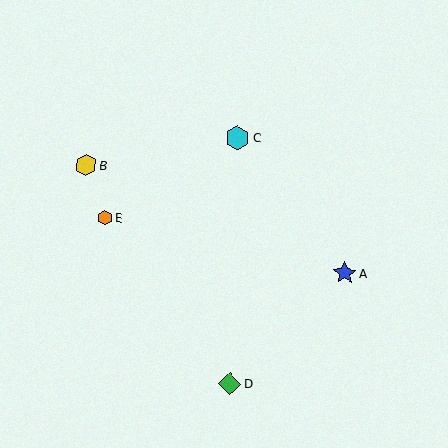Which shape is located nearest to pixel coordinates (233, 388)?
The green diamond (labeled D) at (230, 384) is nearest to that location.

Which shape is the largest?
The cyan hexagon (labeled C) is the largest.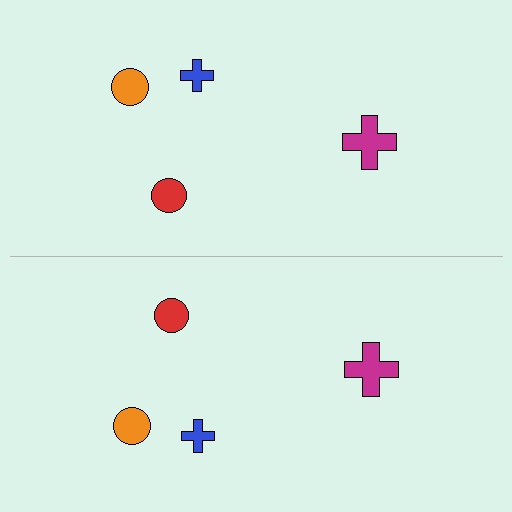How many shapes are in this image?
There are 8 shapes in this image.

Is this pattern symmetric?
Yes, this pattern has bilateral (reflection) symmetry.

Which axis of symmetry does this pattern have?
The pattern has a horizontal axis of symmetry running through the center of the image.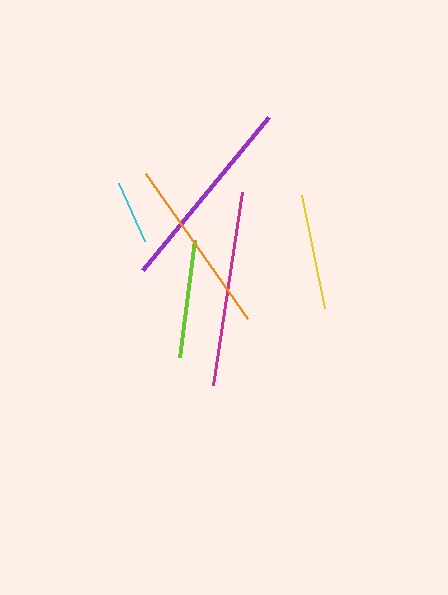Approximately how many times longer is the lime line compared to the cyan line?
The lime line is approximately 1.9 times the length of the cyan line.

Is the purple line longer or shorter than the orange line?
The purple line is longer than the orange line.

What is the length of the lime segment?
The lime segment is approximately 119 pixels long.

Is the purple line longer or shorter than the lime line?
The purple line is longer than the lime line.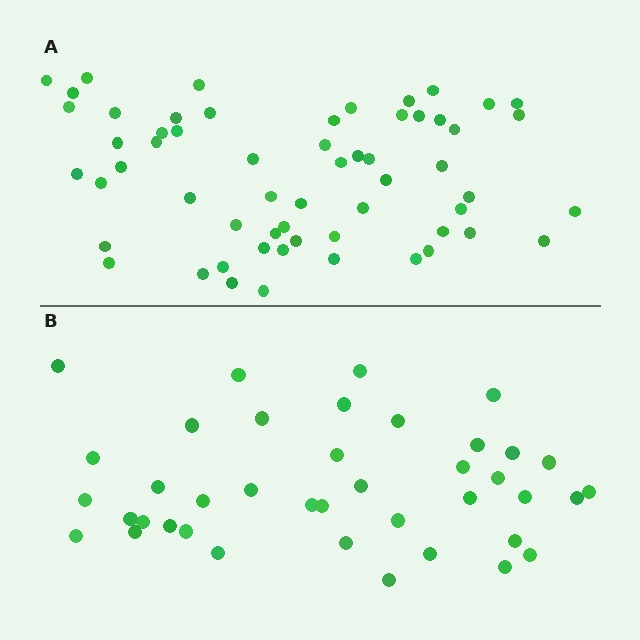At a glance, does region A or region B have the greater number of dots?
Region A (the top region) has more dots.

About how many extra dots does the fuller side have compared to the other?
Region A has approximately 20 more dots than region B.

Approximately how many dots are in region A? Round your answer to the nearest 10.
About 60 dots. (The exact count is 59, which rounds to 60.)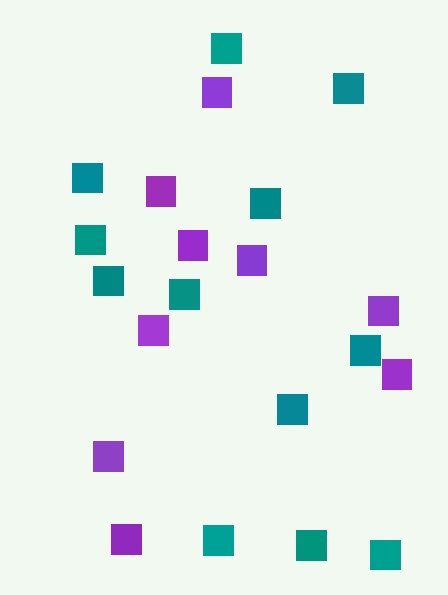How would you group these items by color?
There are 2 groups: one group of teal squares (12) and one group of purple squares (9).